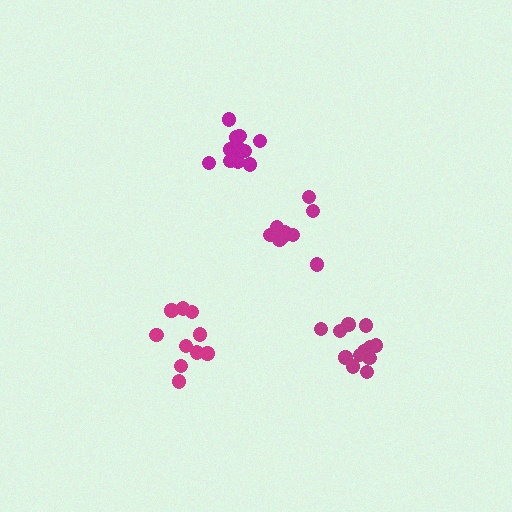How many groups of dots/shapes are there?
There are 4 groups.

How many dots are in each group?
Group 1: 12 dots, Group 2: 12 dots, Group 3: 10 dots, Group 4: 10 dots (44 total).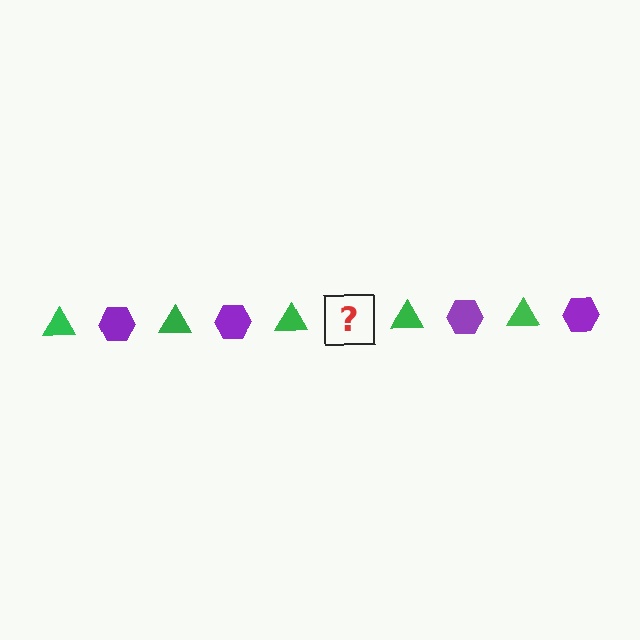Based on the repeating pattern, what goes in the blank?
The blank should be a purple hexagon.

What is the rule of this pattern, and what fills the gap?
The rule is that the pattern alternates between green triangle and purple hexagon. The gap should be filled with a purple hexagon.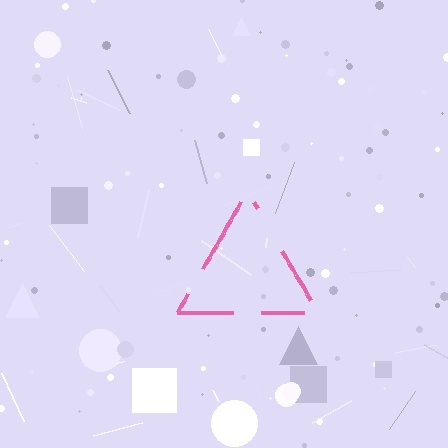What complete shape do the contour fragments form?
The contour fragments form a triangle.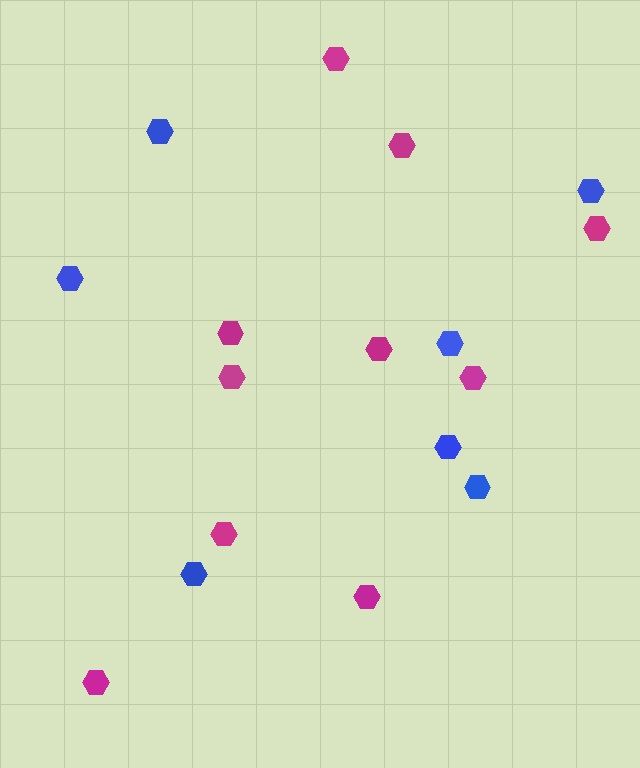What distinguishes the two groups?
There are 2 groups: one group of magenta hexagons (10) and one group of blue hexagons (7).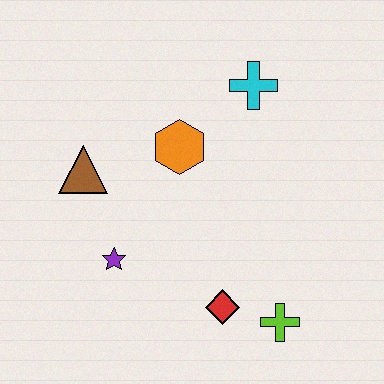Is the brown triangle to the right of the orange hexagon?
No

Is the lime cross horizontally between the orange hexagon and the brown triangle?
No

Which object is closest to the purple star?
The brown triangle is closest to the purple star.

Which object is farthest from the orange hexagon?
The lime cross is farthest from the orange hexagon.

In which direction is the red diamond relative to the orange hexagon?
The red diamond is below the orange hexagon.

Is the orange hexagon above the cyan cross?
No